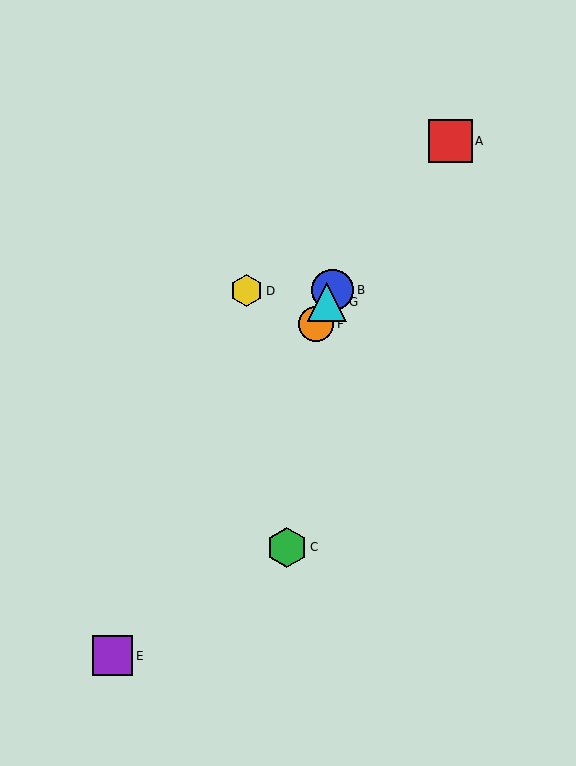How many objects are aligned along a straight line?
3 objects (B, F, G) are aligned along a straight line.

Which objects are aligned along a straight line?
Objects B, F, G are aligned along a straight line.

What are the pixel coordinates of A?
Object A is at (450, 141).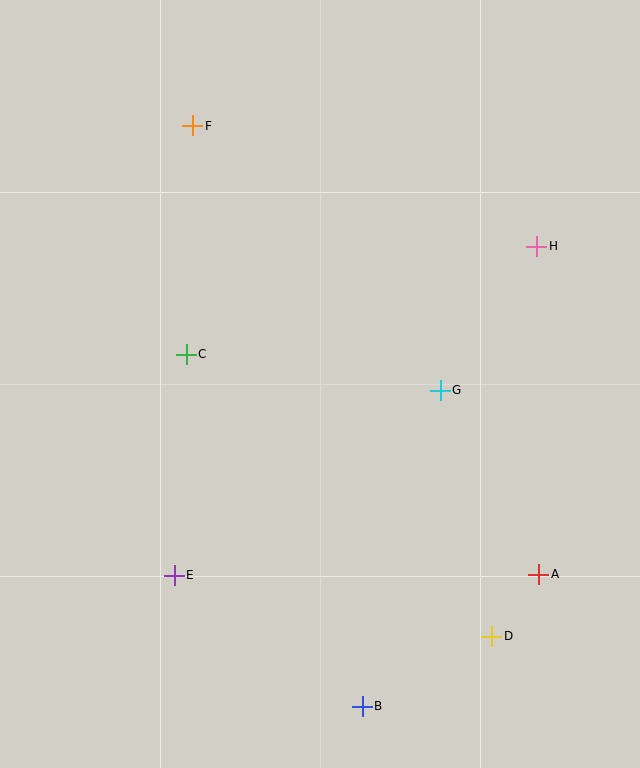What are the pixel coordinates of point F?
Point F is at (193, 126).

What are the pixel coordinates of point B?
Point B is at (362, 706).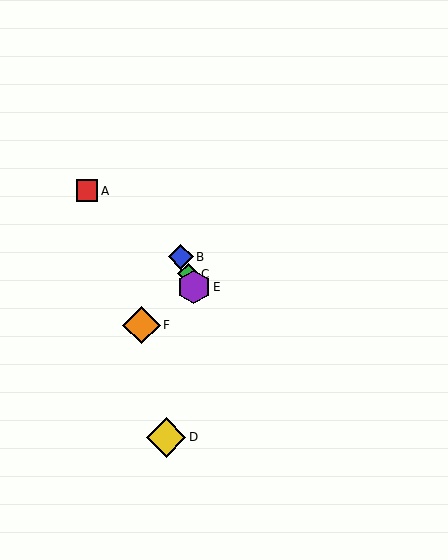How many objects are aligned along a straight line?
3 objects (B, C, E) are aligned along a straight line.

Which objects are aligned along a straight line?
Objects B, C, E are aligned along a straight line.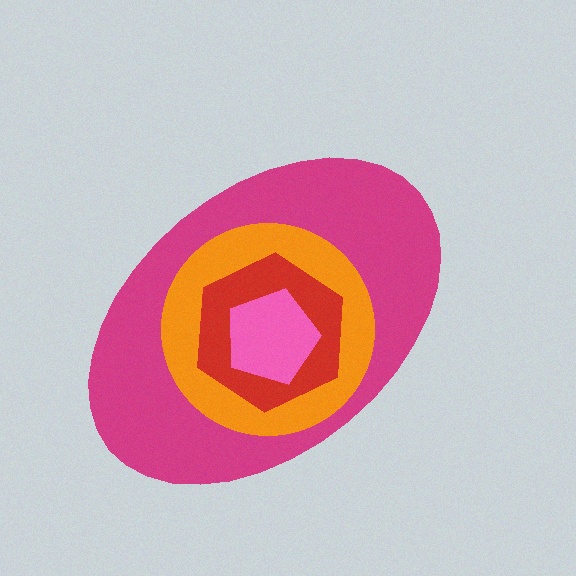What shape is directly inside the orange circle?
The red hexagon.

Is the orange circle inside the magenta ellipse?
Yes.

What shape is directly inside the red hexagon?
The pink pentagon.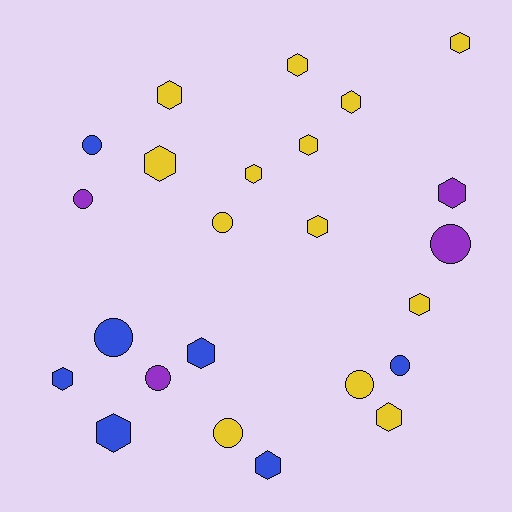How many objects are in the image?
There are 24 objects.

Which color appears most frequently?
Yellow, with 13 objects.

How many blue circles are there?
There are 3 blue circles.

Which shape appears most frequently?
Hexagon, with 15 objects.